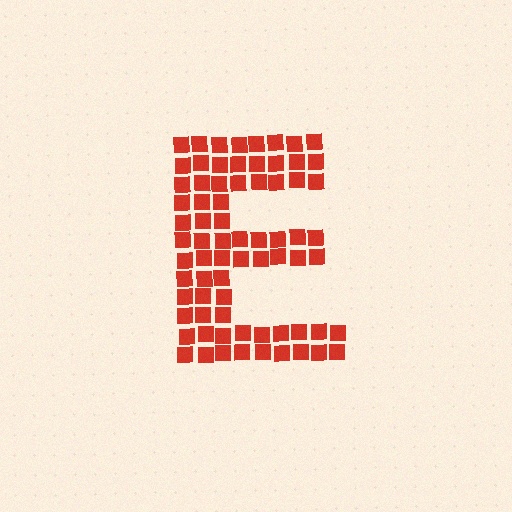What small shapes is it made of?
It is made of small squares.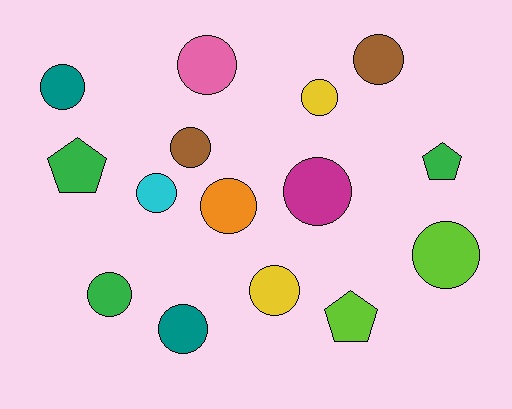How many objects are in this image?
There are 15 objects.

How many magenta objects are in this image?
There is 1 magenta object.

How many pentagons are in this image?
There are 3 pentagons.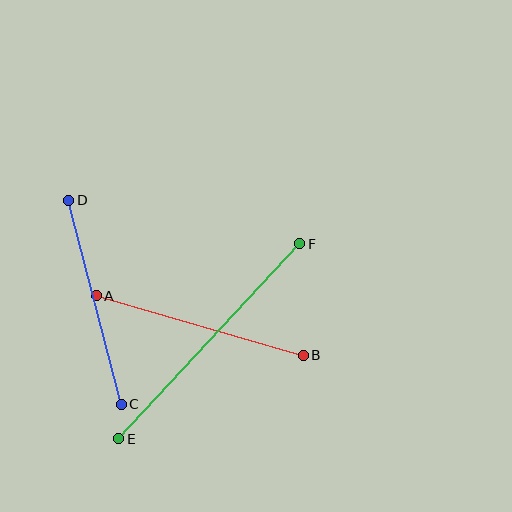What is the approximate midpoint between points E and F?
The midpoint is at approximately (209, 341) pixels.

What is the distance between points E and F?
The distance is approximately 266 pixels.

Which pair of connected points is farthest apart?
Points E and F are farthest apart.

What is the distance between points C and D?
The distance is approximately 211 pixels.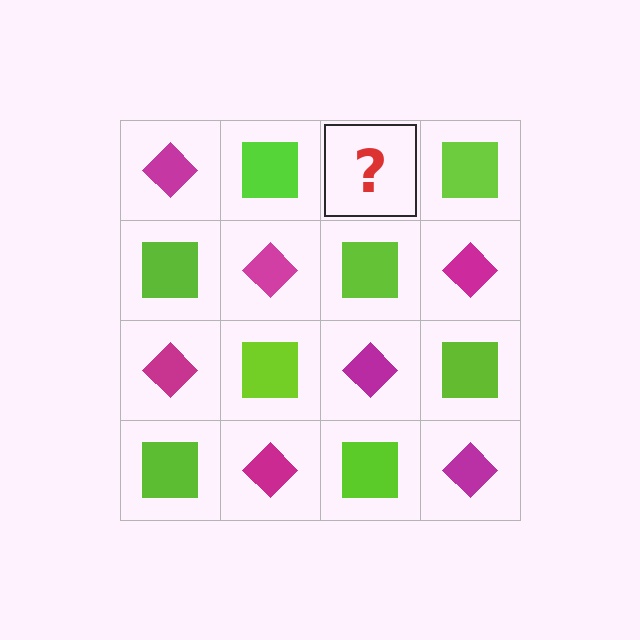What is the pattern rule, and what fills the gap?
The rule is that it alternates magenta diamond and lime square in a checkerboard pattern. The gap should be filled with a magenta diamond.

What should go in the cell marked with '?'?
The missing cell should contain a magenta diamond.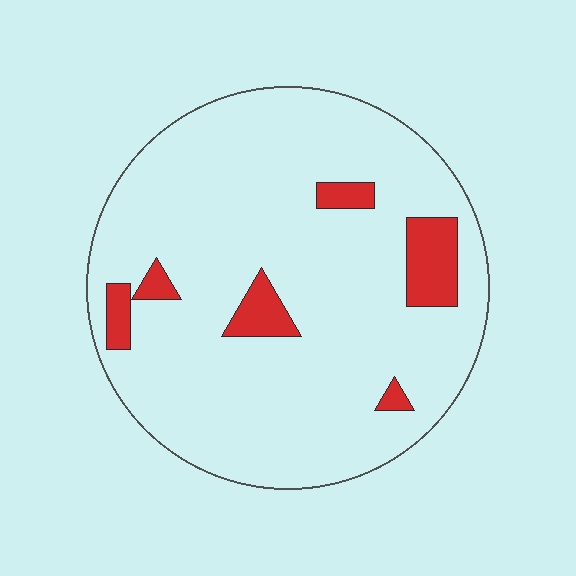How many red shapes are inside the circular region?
6.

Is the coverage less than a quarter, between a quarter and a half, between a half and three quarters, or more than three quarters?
Less than a quarter.